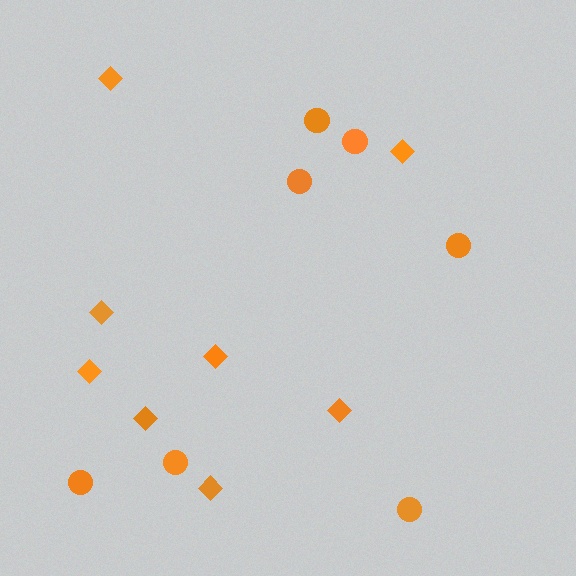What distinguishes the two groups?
There are 2 groups: one group of diamonds (8) and one group of circles (7).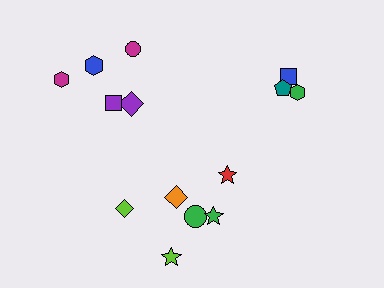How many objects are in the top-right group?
There are 3 objects.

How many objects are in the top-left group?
There are 5 objects.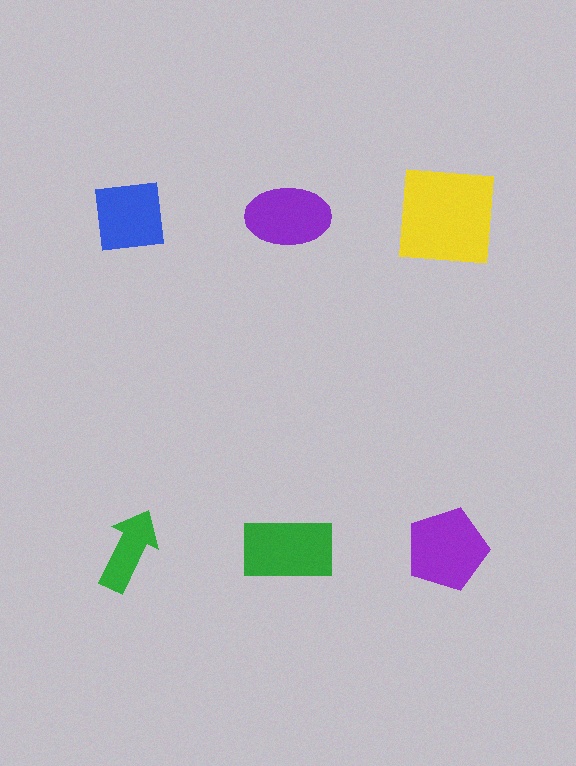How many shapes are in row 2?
3 shapes.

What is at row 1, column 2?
A purple ellipse.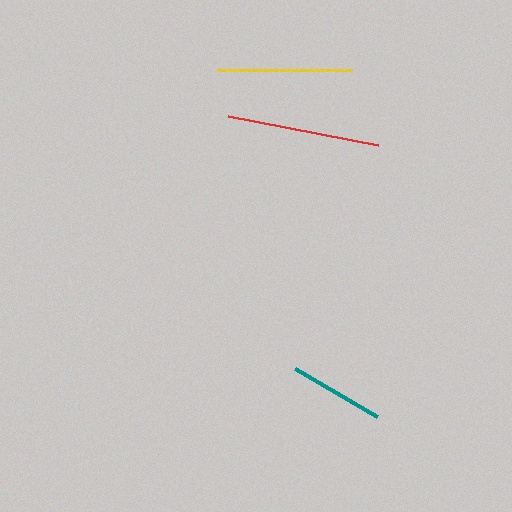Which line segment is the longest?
The red line is the longest at approximately 152 pixels.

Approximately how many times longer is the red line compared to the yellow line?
The red line is approximately 1.1 times the length of the yellow line.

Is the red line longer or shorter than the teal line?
The red line is longer than the teal line.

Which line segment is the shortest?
The teal line is the shortest at approximately 95 pixels.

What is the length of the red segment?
The red segment is approximately 152 pixels long.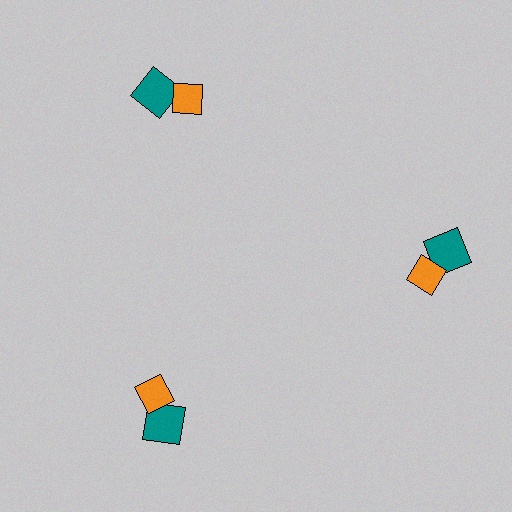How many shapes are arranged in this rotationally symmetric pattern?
There are 6 shapes, arranged in 3 groups of 2.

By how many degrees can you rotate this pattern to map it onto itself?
The pattern maps onto itself every 120 degrees of rotation.